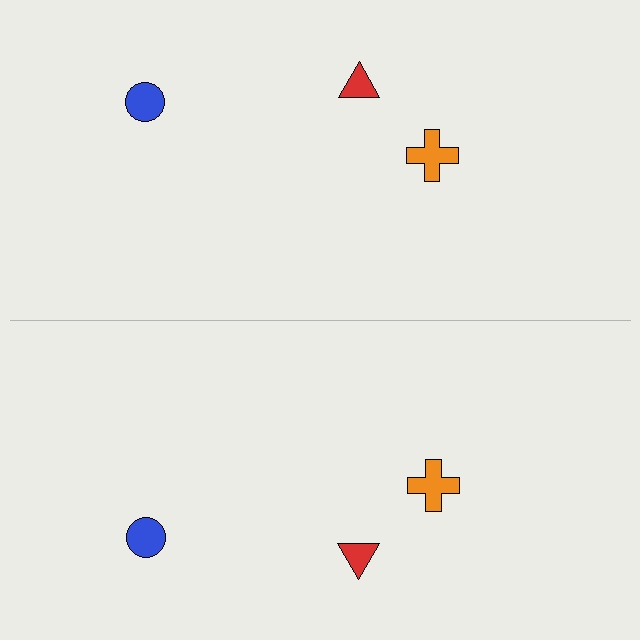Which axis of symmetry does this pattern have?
The pattern has a horizontal axis of symmetry running through the center of the image.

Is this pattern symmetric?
Yes, this pattern has bilateral (reflection) symmetry.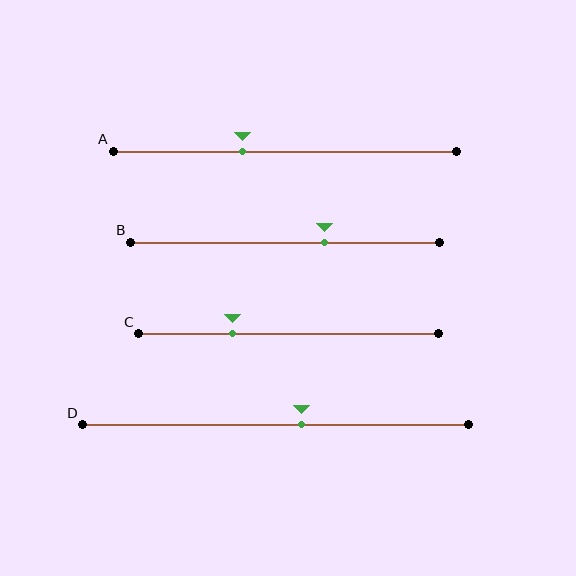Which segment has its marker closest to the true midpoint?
Segment D has its marker closest to the true midpoint.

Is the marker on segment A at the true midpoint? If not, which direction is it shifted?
No, the marker on segment A is shifted to the left by about 12% of the segment length.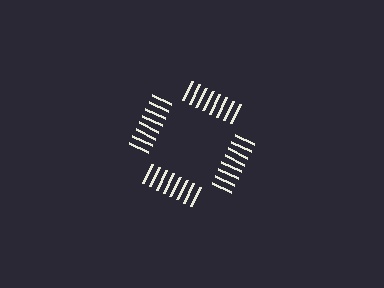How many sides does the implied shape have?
4 sides — the line-ends trace a square.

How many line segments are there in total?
32 — 8 along each of the 4 edges.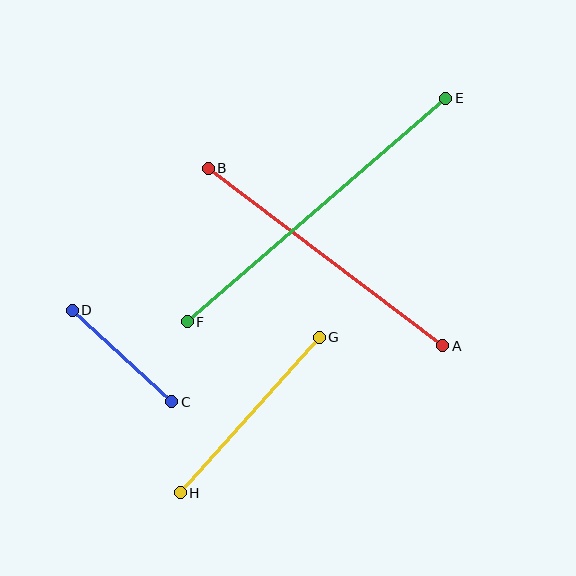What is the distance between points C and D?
The distance is approximately 135 pixels.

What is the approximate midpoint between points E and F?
The midpoint is at approximately (317, 210) pixels.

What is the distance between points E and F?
The distance is approximately 342 pixels.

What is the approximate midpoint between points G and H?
The midpoint is at approximately (250, 415) pixels.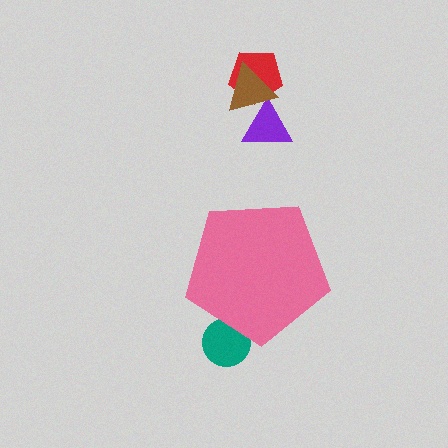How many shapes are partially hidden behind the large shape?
1 shape is partially hidden.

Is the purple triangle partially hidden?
No, the purple triangle is fully visible.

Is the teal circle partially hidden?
Yes, the teal circle is partially hidden behind the pink pentagon.